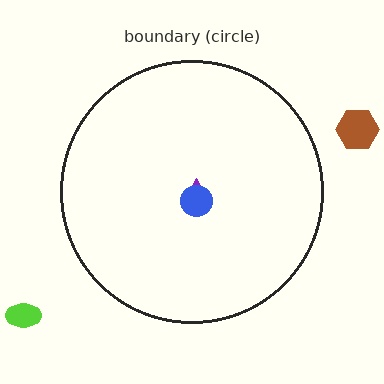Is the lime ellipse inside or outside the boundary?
Outside.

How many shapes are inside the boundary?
2 inside, 2 outside.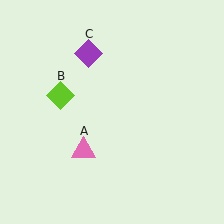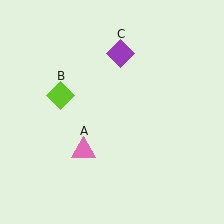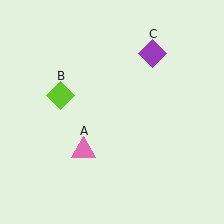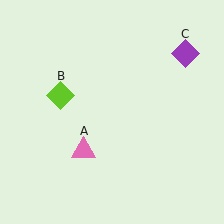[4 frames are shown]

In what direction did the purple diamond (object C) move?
The purple diamond (object C) moved right.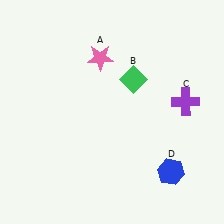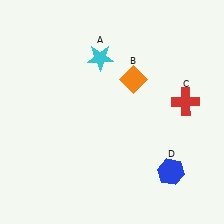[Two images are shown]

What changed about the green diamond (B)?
In Image 1, B is green. In Image 2, it changed to orange.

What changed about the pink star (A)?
In Image 1, A is pink. In Image 2, it changed to cyan.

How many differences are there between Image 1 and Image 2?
There are 3 differences between the two images.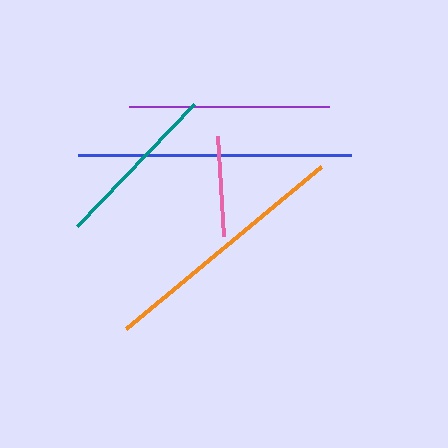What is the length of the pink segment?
The pink segment is approximately 100 pixels long.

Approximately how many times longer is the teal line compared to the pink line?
The teal line is approximately 1.7 times the length of the pink line.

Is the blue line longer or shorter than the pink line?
The blue line is longer than the pink line.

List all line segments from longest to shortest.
From longest to shortest: blue, orange, purple, teal, pink.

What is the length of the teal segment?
The teal segment is approximately 168 pixels long.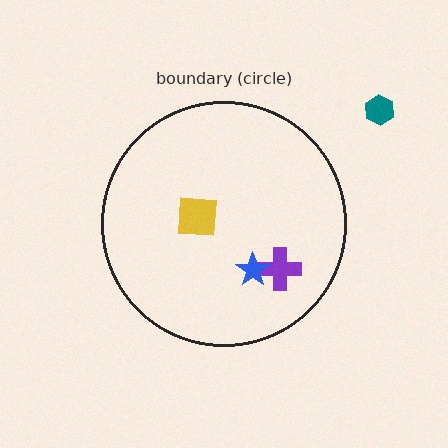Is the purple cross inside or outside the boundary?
Inside.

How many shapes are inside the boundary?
3 inside, 1 outside.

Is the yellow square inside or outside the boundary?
Inside.